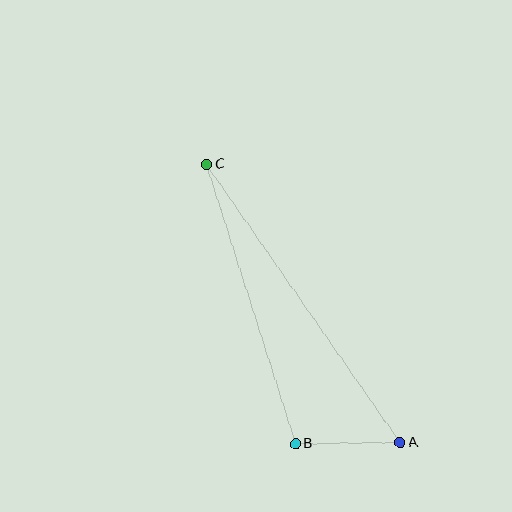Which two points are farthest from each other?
Points A and C are farthest from each other.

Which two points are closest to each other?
Points A and B are closest to each other.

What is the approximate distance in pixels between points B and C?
The distance between B and C is approximately 293 pixels.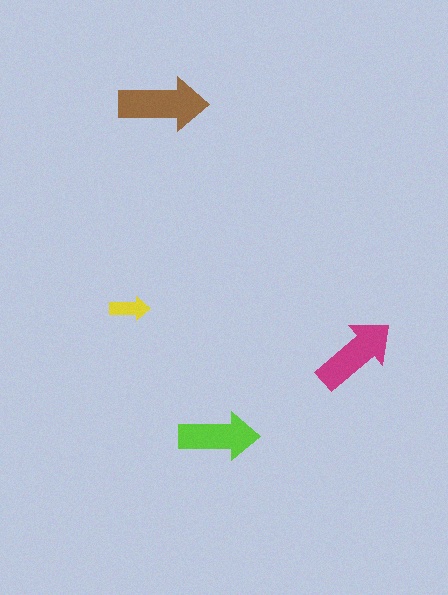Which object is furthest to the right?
The magenta arrow is rightmost.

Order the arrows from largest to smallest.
the brown one, the magenta one, the lime one, the yellow one.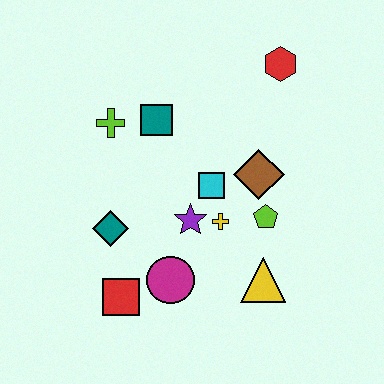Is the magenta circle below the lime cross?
Yes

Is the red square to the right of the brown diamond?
No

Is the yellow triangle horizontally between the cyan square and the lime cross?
No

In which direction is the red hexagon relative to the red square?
The red hexagon is above the red square.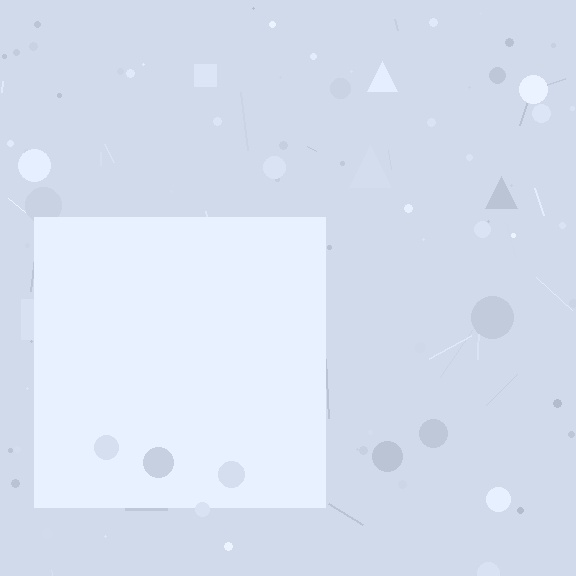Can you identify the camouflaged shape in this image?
The camouflaged shape is a square.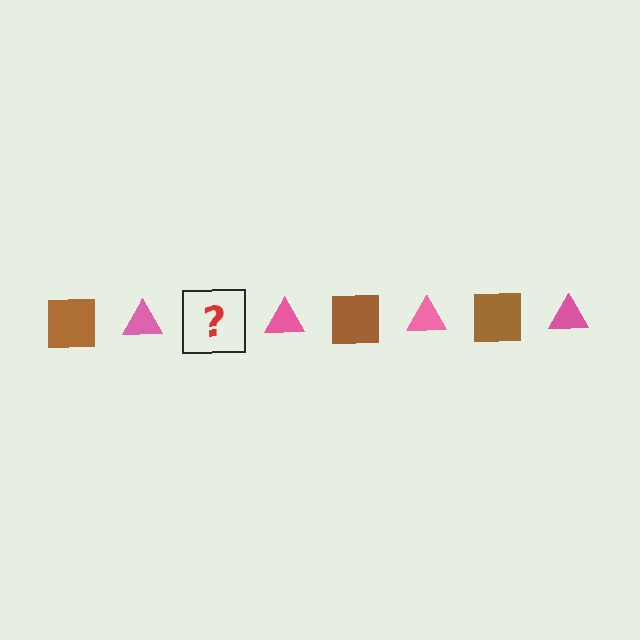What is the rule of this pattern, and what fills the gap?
The rule is that the pattern alternates between brown square and pink triangle. The gap should be filled with a brown square.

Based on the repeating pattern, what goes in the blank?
The blank should be a brown square.